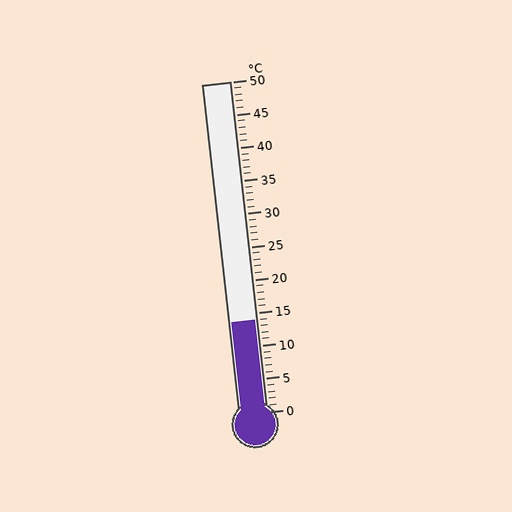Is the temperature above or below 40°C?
The temperature is below 40°C.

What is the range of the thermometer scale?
The thermometer scale ranges from 0°C to 50°C.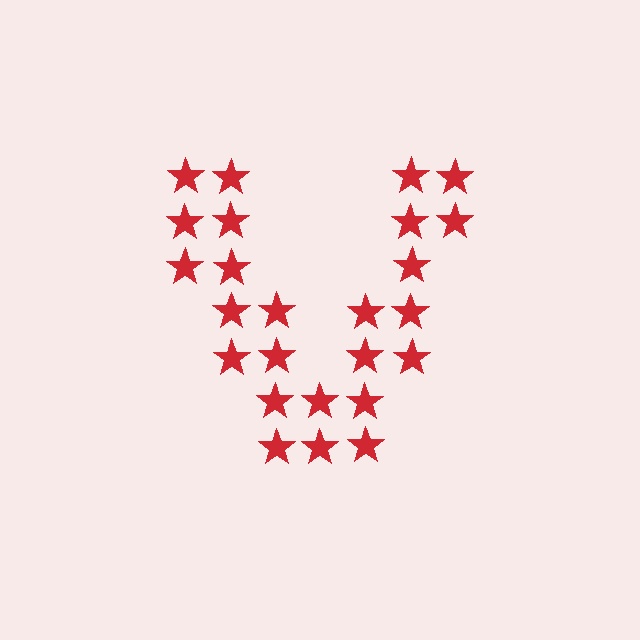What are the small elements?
The small elements are stars.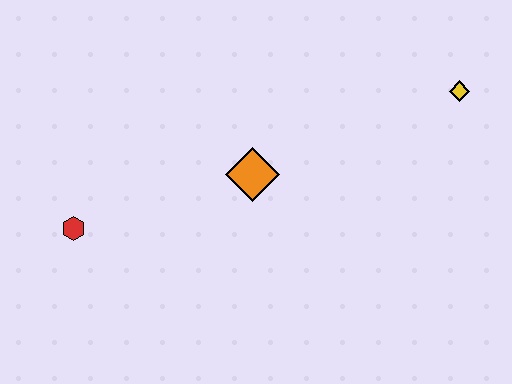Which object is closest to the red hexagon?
The orange diamond is closest to the red hexagon.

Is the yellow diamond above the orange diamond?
Yes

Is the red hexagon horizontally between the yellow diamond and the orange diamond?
No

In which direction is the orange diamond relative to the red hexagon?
The orange diamond is to the right of the red hexagon.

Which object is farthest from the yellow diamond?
The red hexagon is farthest from the yellow diamond.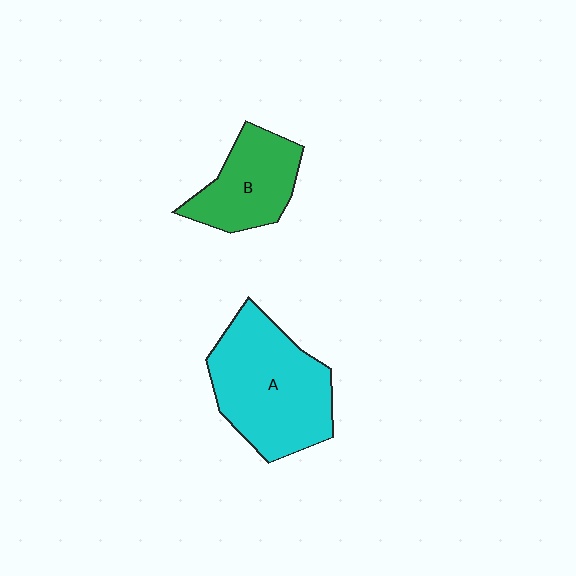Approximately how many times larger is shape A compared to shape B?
Approximately 1.7 times.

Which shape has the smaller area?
Shape B (green).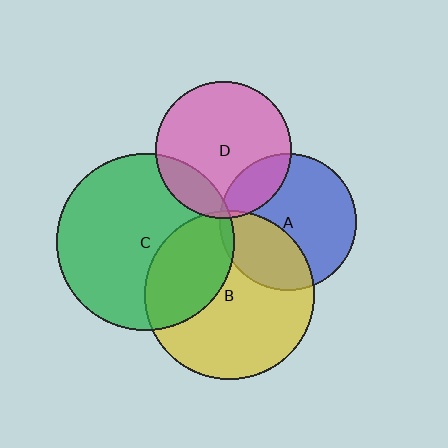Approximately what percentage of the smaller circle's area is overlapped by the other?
Approximately 5%.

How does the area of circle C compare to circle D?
Approximately 1.7 times.